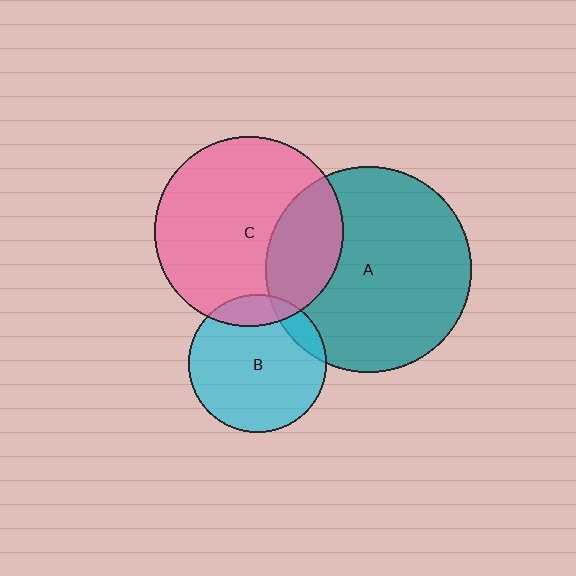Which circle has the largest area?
Circle A (teal).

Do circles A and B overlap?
Yes.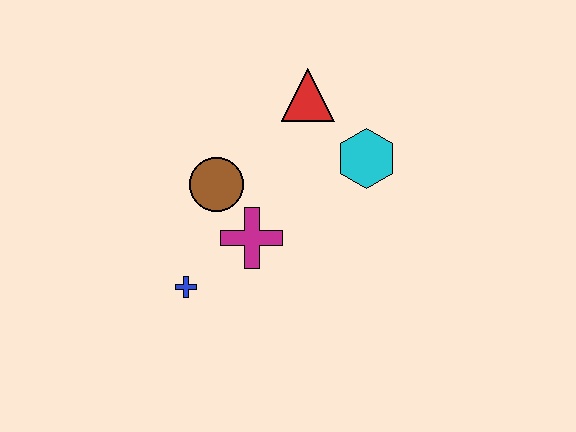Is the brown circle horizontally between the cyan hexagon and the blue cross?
Yes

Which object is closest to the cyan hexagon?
The red triangle is closest to the cyan hexagon.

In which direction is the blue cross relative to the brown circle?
The blue cross is below the brown circle.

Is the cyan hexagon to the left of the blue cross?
No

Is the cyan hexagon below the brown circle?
No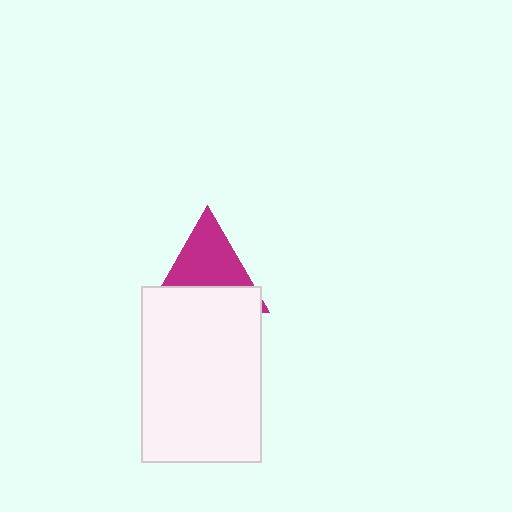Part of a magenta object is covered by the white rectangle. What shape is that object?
It is a triangle.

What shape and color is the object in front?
The object in front is a white rectangle.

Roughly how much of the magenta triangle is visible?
About half of it is visible (roughly 56%).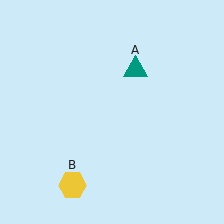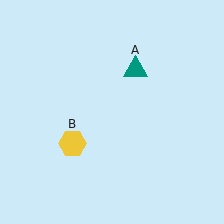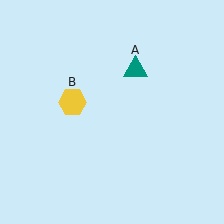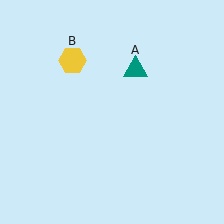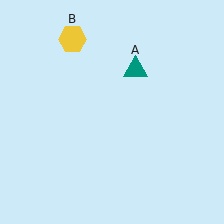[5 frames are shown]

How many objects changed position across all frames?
1 object changed position: yellow hexagon (object B).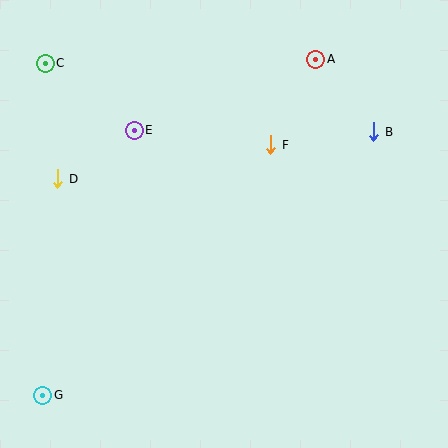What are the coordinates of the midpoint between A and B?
The midpoint between A and B is at (345, 95).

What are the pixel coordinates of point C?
Point C is at (45, 63).